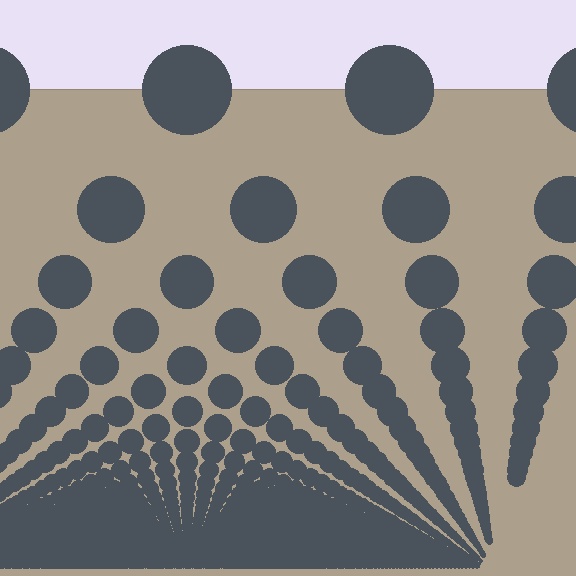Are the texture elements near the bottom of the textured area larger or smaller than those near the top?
Smaller. The gradient is inverted — elements near the bottom are smaller and denser.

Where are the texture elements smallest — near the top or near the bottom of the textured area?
Near the bottom.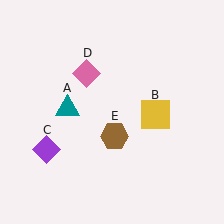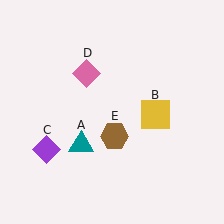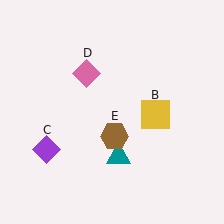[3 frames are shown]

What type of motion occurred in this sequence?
The teal triangle (object A) rotated counterclockwise around the center of the scene.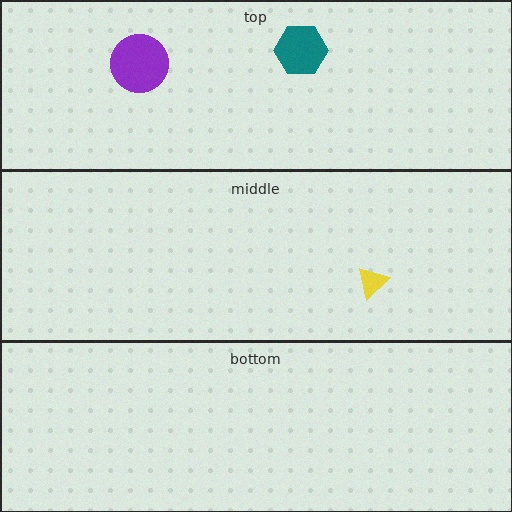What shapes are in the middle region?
The yellow triangle.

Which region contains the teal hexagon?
The top region.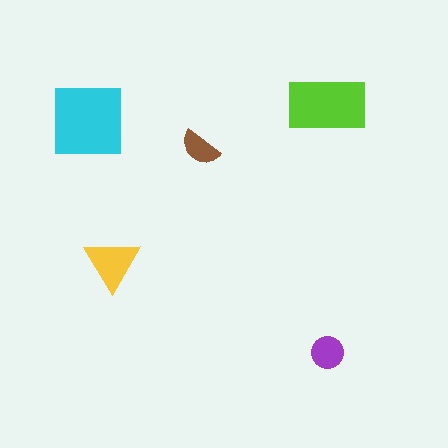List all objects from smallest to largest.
The brown semicircle, the purple circle, the yellow triangle, the lime rectangle, the cyan square.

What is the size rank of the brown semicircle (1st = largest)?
5th.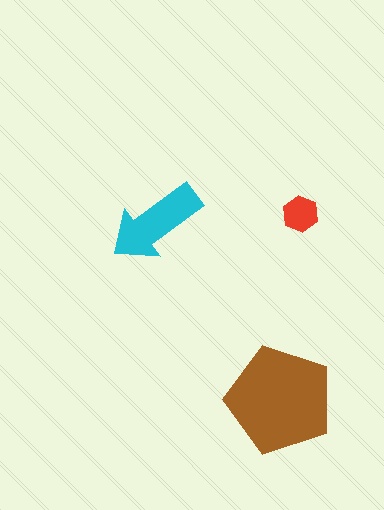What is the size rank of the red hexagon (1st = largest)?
3rd.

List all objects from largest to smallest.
The brown pentagon, the cyan arrow, the red hexagon.